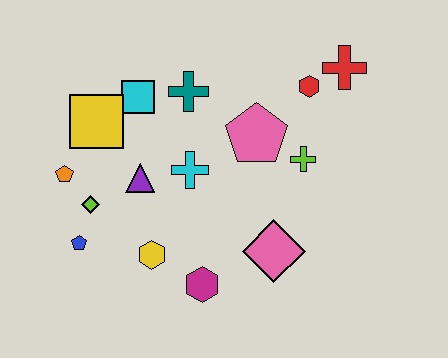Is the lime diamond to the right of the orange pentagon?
Yes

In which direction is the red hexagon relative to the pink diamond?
The red hexagon is above the pink diamond.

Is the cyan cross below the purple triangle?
No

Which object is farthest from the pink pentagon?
The blue pentagon is farthest from the pink pentagon.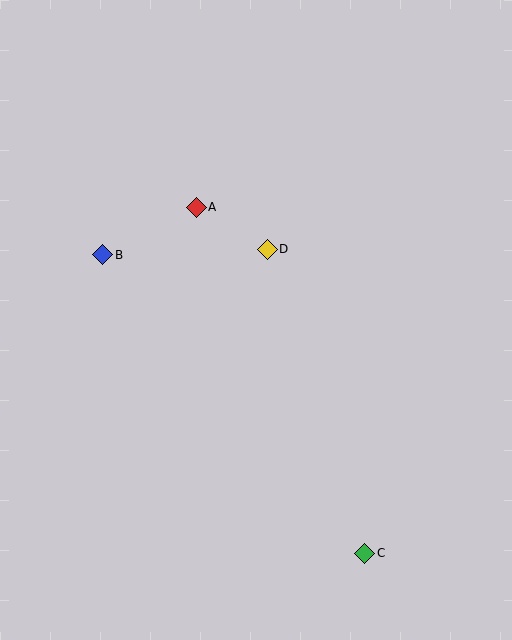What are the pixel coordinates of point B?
Point B is at (103, 255).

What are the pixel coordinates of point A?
Point A is at (196, 207).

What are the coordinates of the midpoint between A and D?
The midpoint between A and D is at (232, 228).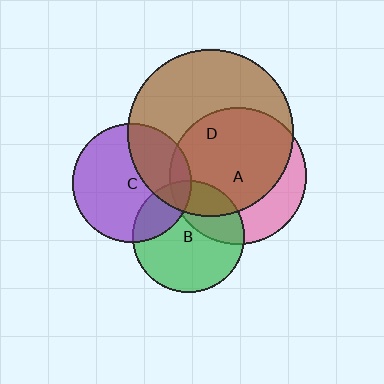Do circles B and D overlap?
Yes.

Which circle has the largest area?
Circle D (brown).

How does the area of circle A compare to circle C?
Approximately 1.3 times.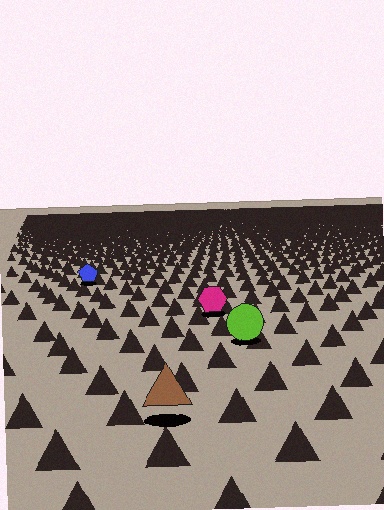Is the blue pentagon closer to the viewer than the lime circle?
No. The lime circle is closer — you can tell from the texture gradient: the ground texture is coarser near it.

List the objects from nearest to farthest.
From nearest to farthest: the brown triangle, the lime circle, the magenta hexagon, the blue pentagon.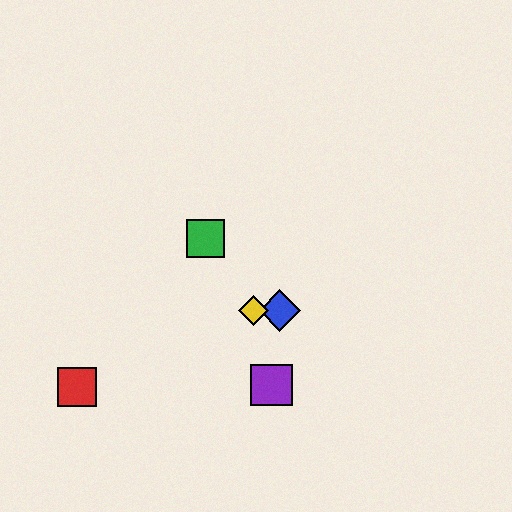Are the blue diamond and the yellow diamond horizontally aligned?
Yes, both are at y≈311.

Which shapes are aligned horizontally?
The blue diamond, the yellow diamond are aligned horizontally.